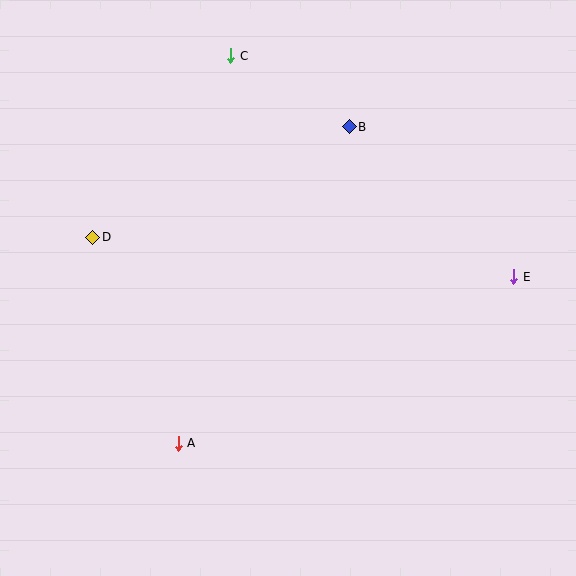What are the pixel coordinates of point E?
Point E is at (514, 277).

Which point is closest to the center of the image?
Point B at (349, 127) is closest to the center.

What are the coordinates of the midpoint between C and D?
The midpoint between C and D is at (162, 146).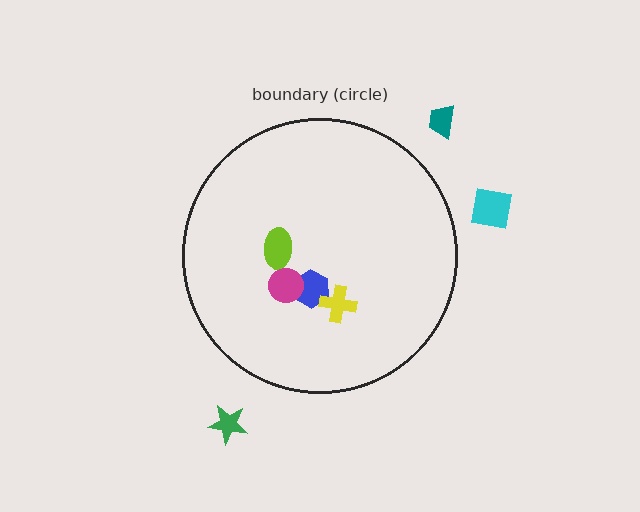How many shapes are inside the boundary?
4 inside, 3 outside.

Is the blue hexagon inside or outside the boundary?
Inside.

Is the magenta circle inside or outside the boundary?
Inside.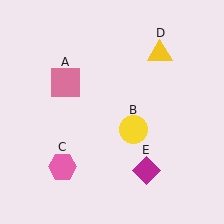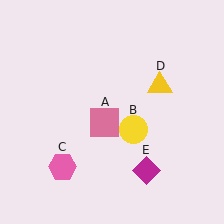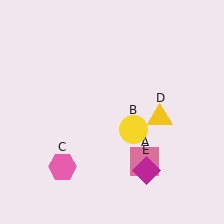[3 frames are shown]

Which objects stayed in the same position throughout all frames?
Yellow circle (object B) and pink hexagon (object C) and magenta diamond (object E) remained stationary.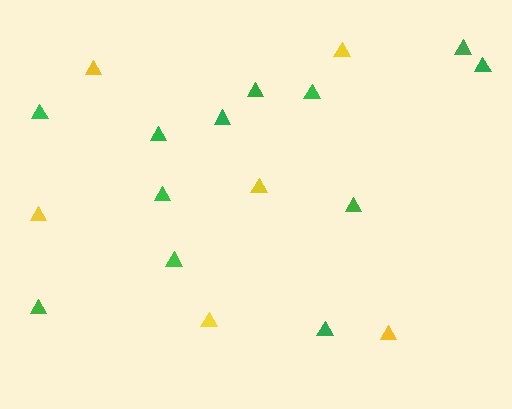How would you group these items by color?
There are 2 groups: one group of yellow triangles (6) and one group of green triangles (12).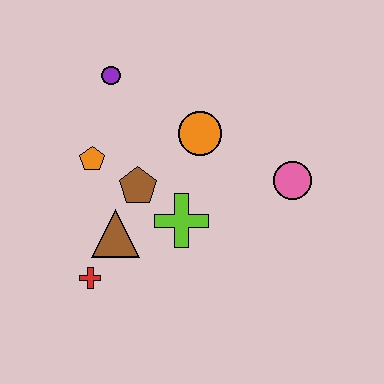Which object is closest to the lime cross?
The brown pentagon is closest to the lime cross.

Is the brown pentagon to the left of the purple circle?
No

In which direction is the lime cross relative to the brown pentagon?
The lime cross is to the right of the brown pentagon.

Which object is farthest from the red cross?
The pink circle is farthest from the red cross.